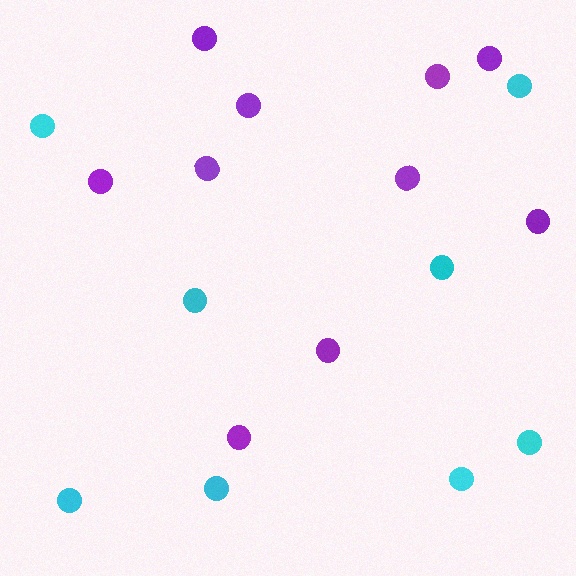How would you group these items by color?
There are 2 groups: one group of cyan circles (8) and one group of purple circles (10).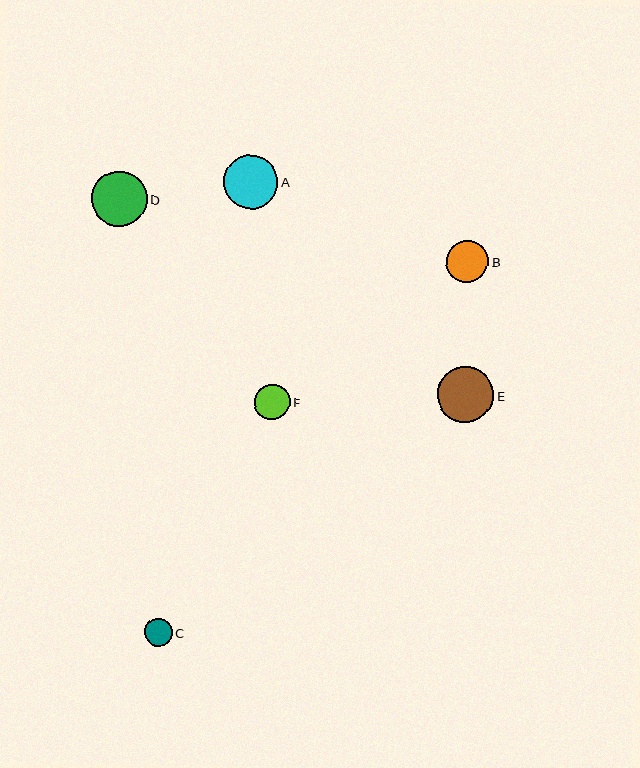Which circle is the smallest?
Circle C is the smallest with a size of approximately 28 pixels.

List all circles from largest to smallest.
From largest to smallest: E, D, A, B, F, C.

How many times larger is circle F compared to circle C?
Circle F is approximately 1.3 times the size of circle C.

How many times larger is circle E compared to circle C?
Circle E is approximately 2.0 times the size of circle C.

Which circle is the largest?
Circle E is the largest with a size of approximately 57 pixels.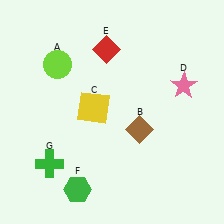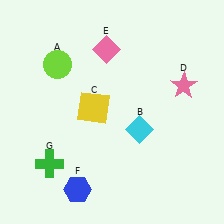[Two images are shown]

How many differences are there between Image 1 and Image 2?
There are 3 differences between the two images.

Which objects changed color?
B changed from brown to cyan. E changed from red to pink. F changed from green to blue.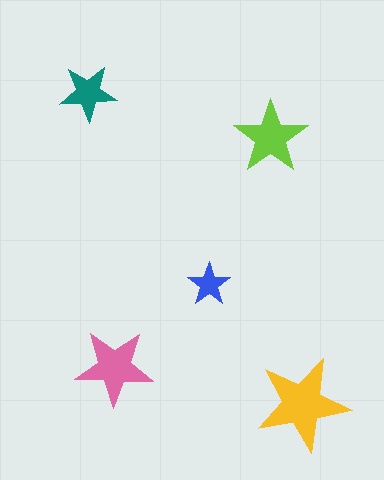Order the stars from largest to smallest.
the yellow one, the pink one, the lime one, the teal one, the blue one.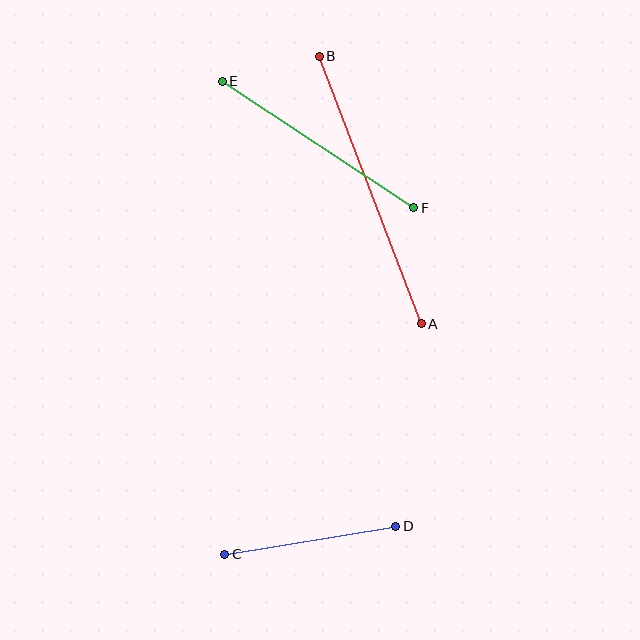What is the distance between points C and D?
The distance is approximately 174 pixels.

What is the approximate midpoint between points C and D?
The midpoint is at approximately (310, 540) pixels.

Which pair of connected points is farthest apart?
Points A and B are farthest apart.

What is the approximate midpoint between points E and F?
The midpoint is at approximately (318, 144) pixels.